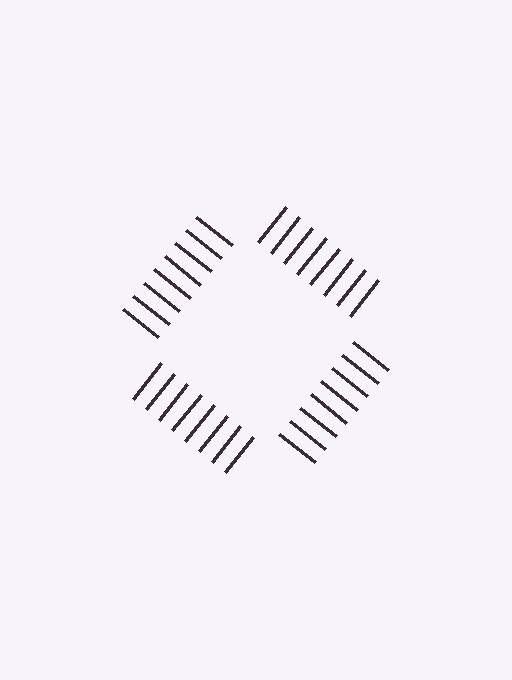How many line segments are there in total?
32 — 8 along each of the 4 edges.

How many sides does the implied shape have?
4 sides — the line-ends trace a square.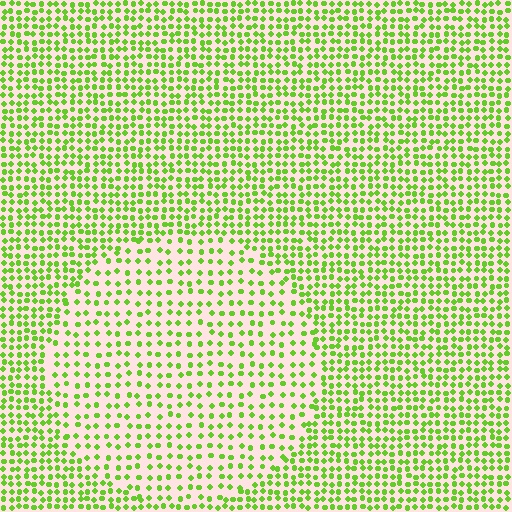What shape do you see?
I see a circle.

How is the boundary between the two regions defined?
The boundary is defined by a change in element density (approximately 1.8x ratio). All elements are the same color, size, and shape.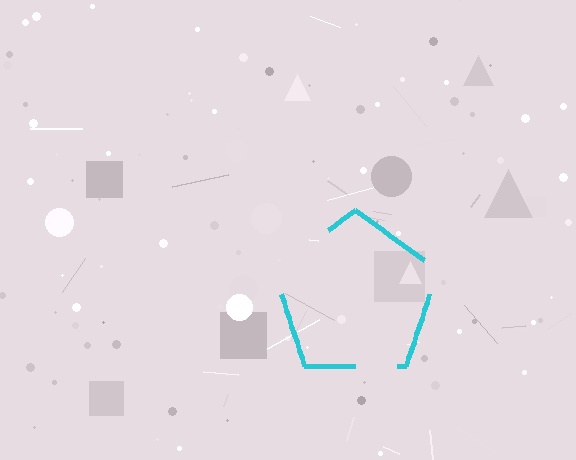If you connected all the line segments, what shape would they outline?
They would outline a pentagon.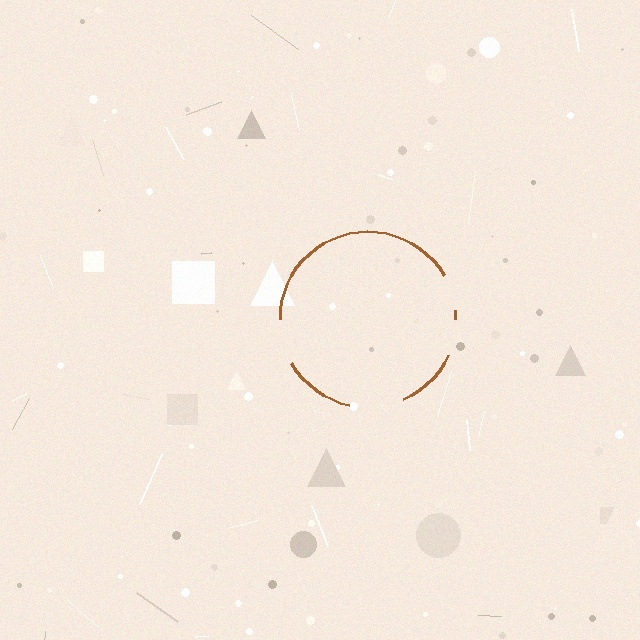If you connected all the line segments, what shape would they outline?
They would outline a circle.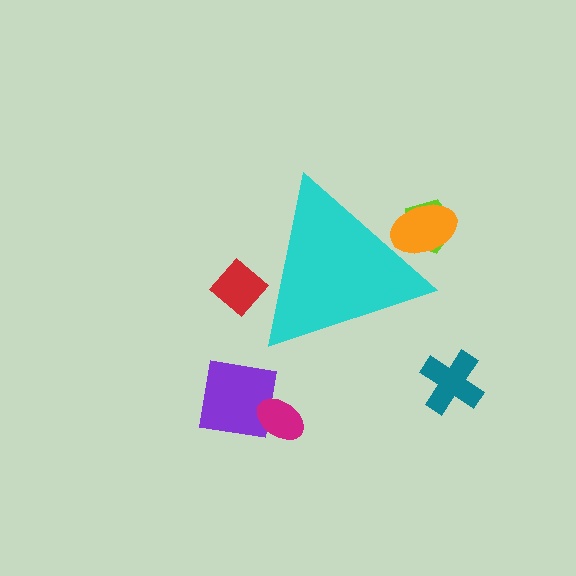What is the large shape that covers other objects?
A cyan triangle.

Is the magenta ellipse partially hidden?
No, the magenta ellipse is fully visible.